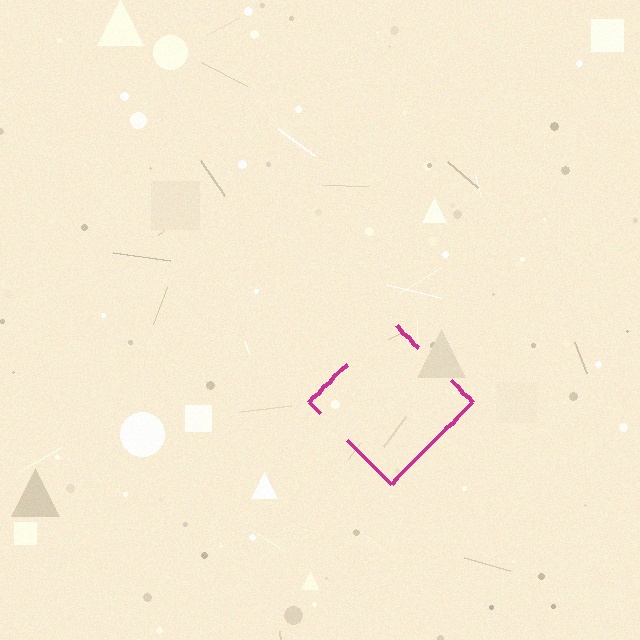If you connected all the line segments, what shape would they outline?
They would outline a diamond.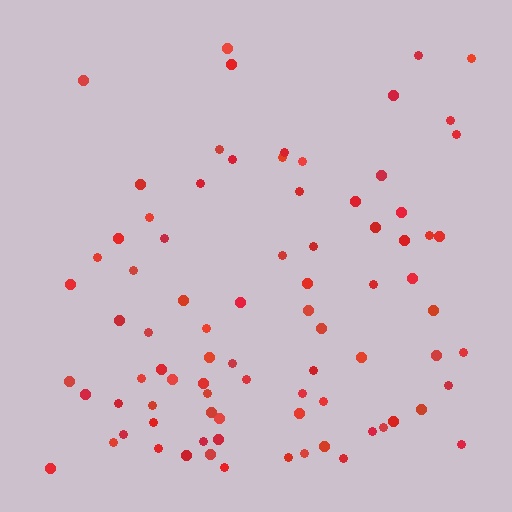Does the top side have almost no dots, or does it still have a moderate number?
Still a moderate number, just noticeably fewer than the bottom.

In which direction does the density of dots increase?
From top to bottom, with the bottom side densest.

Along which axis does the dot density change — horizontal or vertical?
Vertical.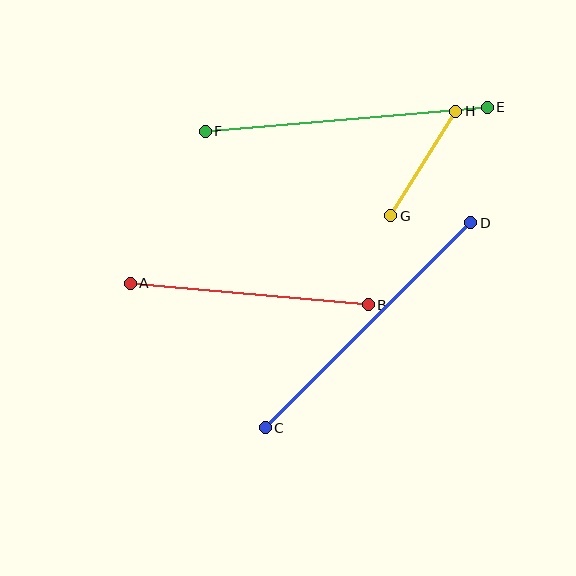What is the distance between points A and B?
The distance is approximately 239 pixels.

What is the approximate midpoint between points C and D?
The midpoint is at approximately (368, 325) pixels.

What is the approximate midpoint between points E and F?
The midpoint is at approximately (346, 119) pixels.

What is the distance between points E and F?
The distance is approximately 283 pixels.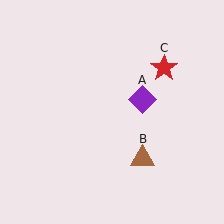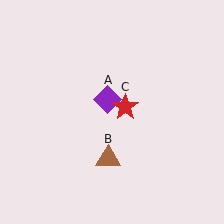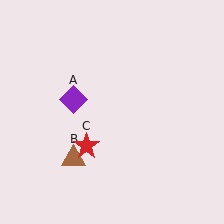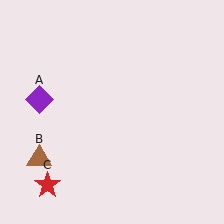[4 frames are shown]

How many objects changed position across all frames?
3 objects changed position: purple diamond (object A), brown triangle (object B), red star (object C).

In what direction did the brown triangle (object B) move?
The brown triangle (object B) moved left.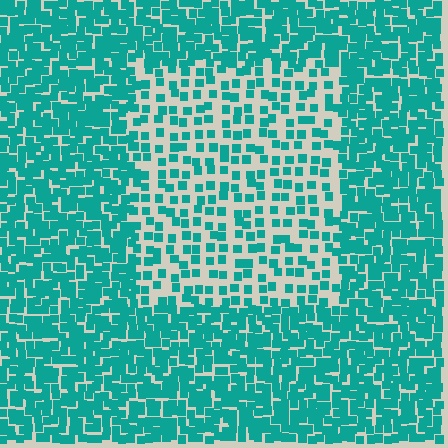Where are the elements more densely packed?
The elements are more densely packed outside the rectangle boundary.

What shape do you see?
I see a rectangle.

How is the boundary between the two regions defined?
The boundary is defined by a change in element density (approximately 2.3x ratio). All elements are the same color, size, and shape.